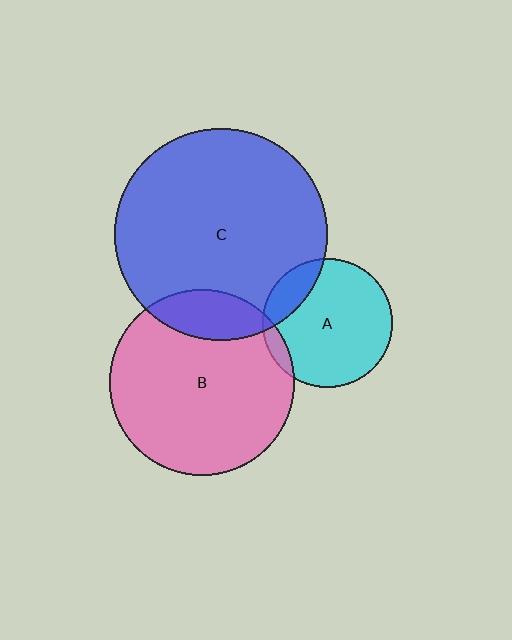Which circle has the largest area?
Circle C (blue).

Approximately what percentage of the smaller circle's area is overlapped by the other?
Approximately 5%.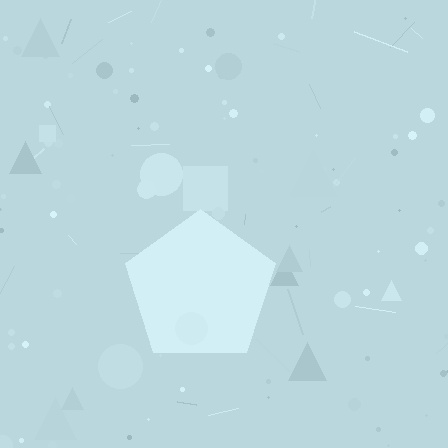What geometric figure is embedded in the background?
A pentagon is embedded in the background.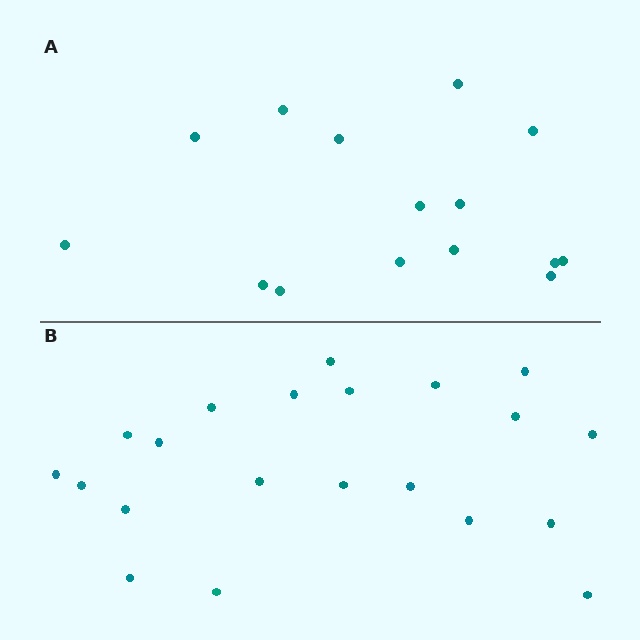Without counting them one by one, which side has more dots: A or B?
Region B (the bottom region) has more dots.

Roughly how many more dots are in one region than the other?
Region B has about 6 more dots than region A.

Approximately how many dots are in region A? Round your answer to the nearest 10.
About 20 dots. (The exact count is 15, which rounds to 20.)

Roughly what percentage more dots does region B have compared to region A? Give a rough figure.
About 40% more.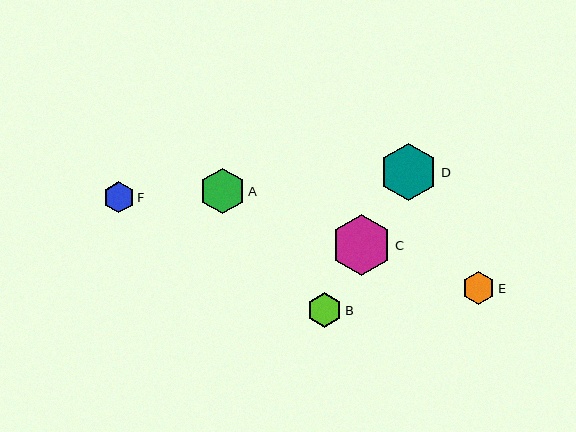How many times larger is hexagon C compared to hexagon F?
Hexagon C is approximately 2.0 times the size of hexagon F.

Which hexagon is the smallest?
Hexagon F is the smallest with a size of approximately 31 pixels.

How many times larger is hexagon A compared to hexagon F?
Hexagon A is approximately 1.5 times the size of hexagon F.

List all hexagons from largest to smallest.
From largest to smallest: C, D, A, B, E, F.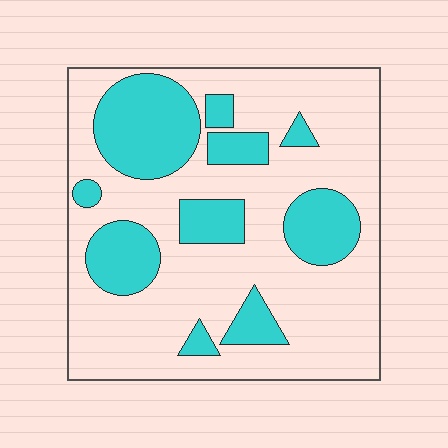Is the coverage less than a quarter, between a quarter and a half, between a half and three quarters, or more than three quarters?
Between a quarter and a half.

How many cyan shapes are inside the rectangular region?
10.